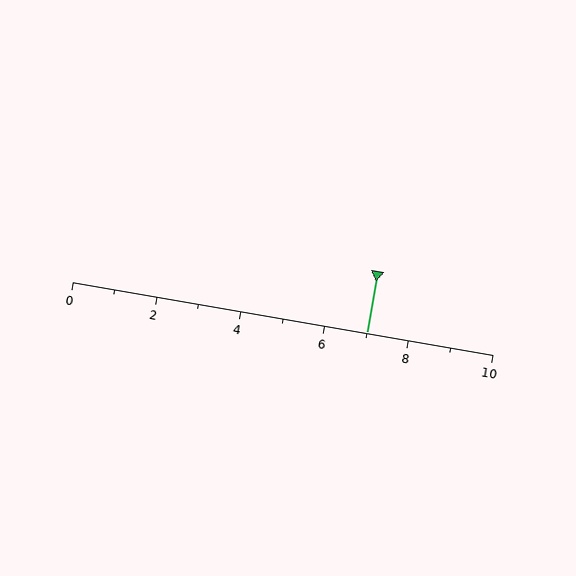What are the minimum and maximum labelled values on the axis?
The axis runs from 0 to 10.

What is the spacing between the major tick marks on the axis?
The major ticks are spaced 2 apart.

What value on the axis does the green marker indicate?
The marker indicates approximately 7.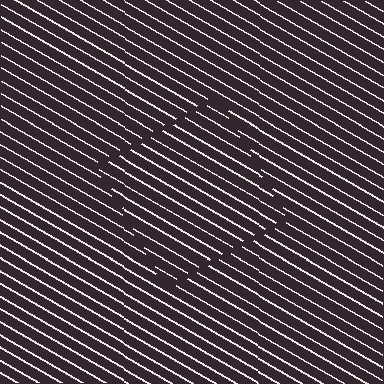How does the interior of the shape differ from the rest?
The interior of the shape contains the same grating, shifted by half a period — the contour is defined by the phase discontinuity where line-ends from the inner and outer gratings abut.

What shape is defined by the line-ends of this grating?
An illusory square. The interior of the shape contains the same grating, shifted by half a period — the contour is defined by the phase discontinuity where line-ends from the inner and outer gratings abut.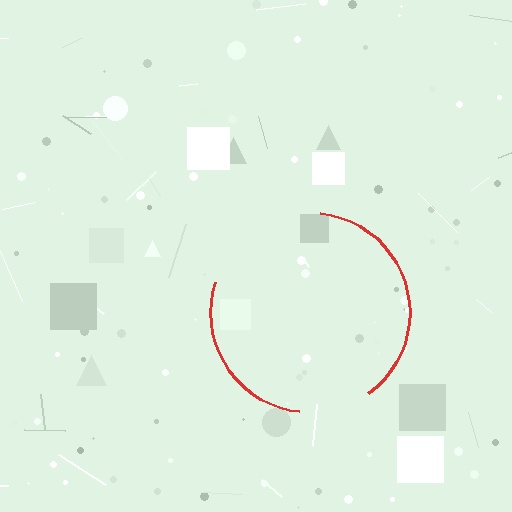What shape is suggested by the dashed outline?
The dashed outline suggests a circle.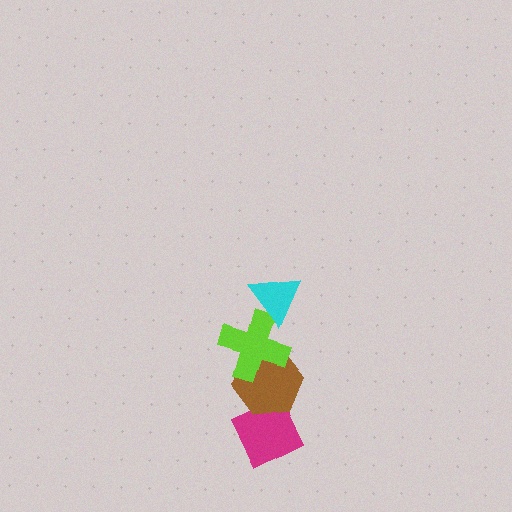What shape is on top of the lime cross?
The cyan triangle is on top of the lime cross.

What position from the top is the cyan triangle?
The cyan triangle is 1st from the top.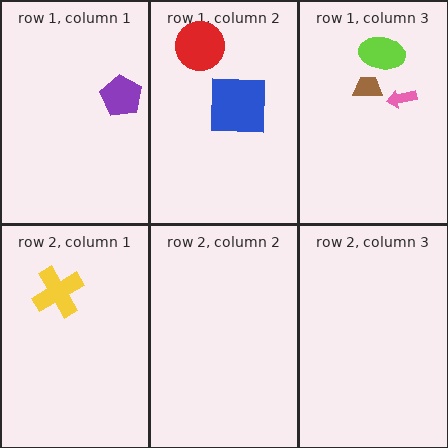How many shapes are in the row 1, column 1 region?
1.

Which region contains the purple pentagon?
The row 1, column 1 region.